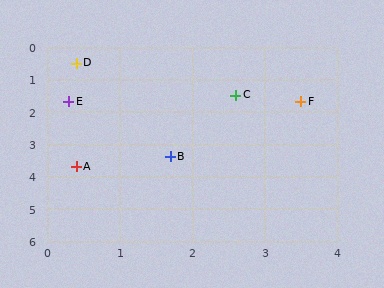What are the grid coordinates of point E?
Point E is at approximately (0.3, 1.7).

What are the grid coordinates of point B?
Point B is at approximately (1.7, 3.4).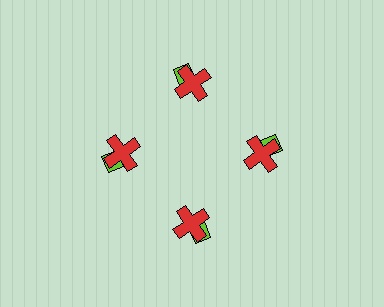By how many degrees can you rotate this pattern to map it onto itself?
The pattern maps onto itself every 90 degrees of rotation.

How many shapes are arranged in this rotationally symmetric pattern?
There are 8 shapes, arranged in 4 groups of 2.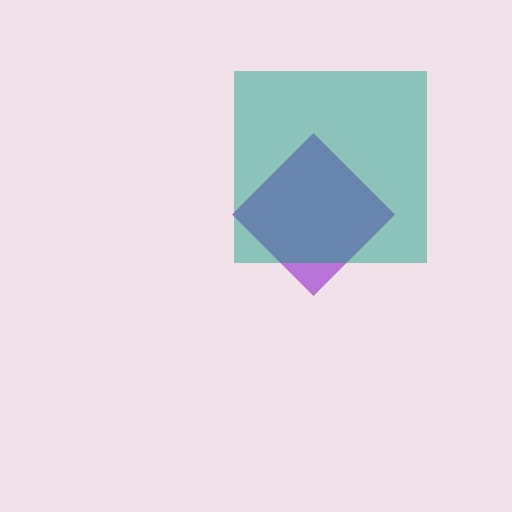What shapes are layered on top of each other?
The layered shapes are: a purple diamond, a teal square.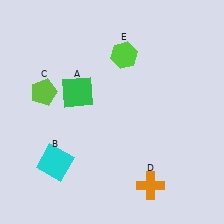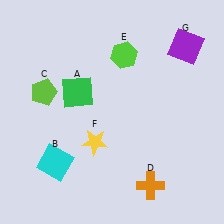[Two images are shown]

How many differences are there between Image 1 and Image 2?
There are 2 differences between the two images.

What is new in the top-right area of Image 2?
A purple square (G) was added in the top-right area of Image 2.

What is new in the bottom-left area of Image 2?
A yellow star (F) was added in the bottom-left area of Image 2.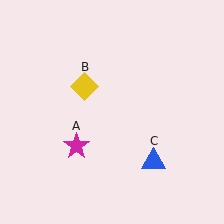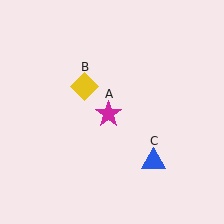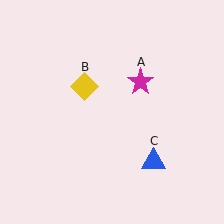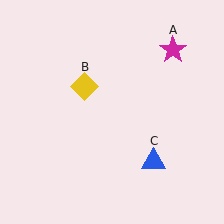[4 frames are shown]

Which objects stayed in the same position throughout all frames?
Yellow diamond (object B) and blue triangle (object C) remained stationary.